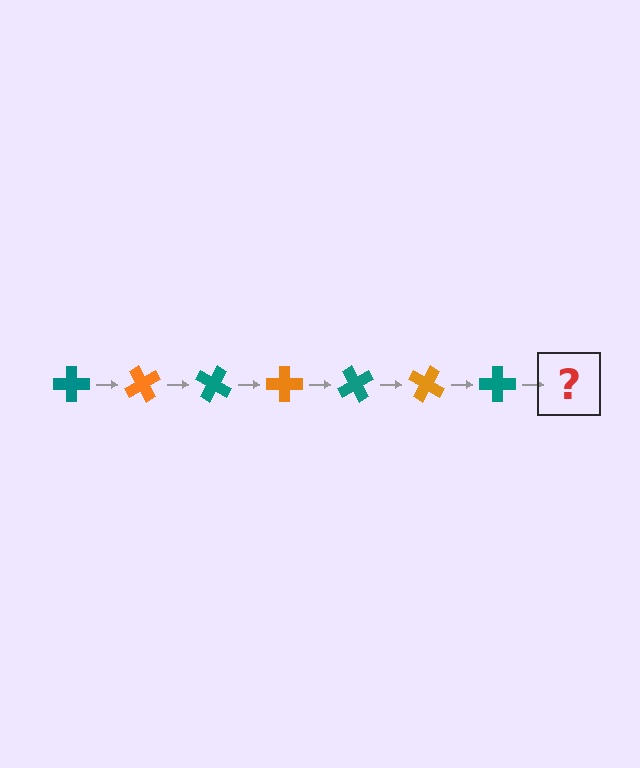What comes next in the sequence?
The next element should be an orange cross, rotated 420 degrees from the start.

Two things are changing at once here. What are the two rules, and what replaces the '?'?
The two rules are that it rotates 60 degrees each step and the color cycles through teal and orange. The '?' should be an orange cross, rotated 420 degrees from the start.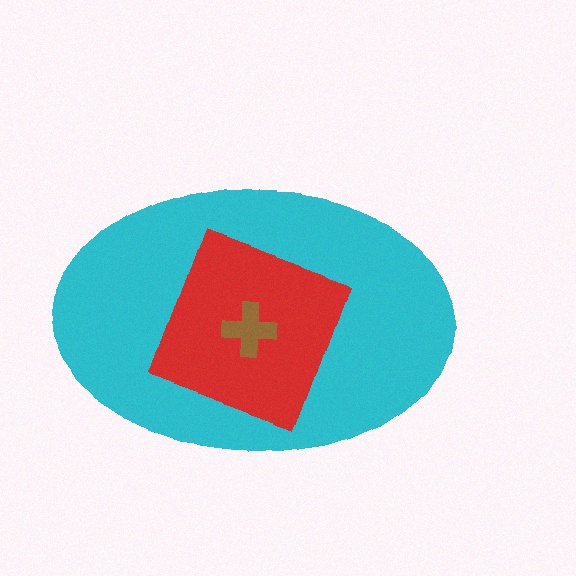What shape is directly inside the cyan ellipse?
The red diamond.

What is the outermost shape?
The cyan ellipse.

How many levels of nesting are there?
3.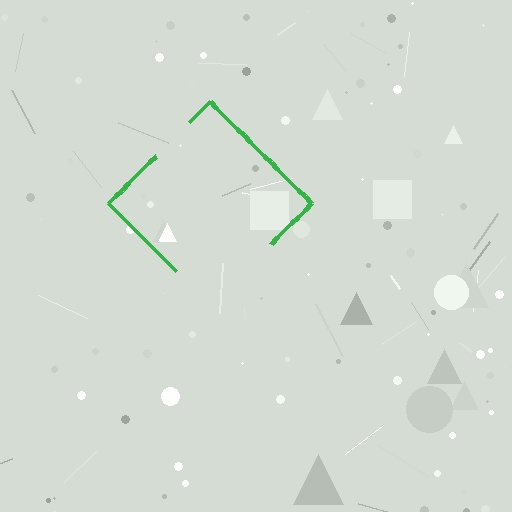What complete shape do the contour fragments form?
The contour fragments form a diamond.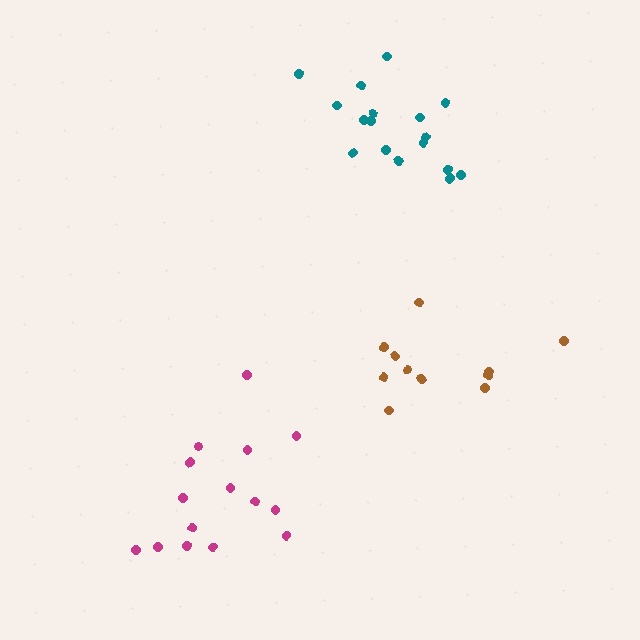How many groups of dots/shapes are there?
There are 3 groups.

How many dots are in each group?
Group 1: 12 dots, Group 2: 15 dots, Group 3: 17 dots (44 total).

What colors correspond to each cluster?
The clusters are colored: brown, magenta, teal.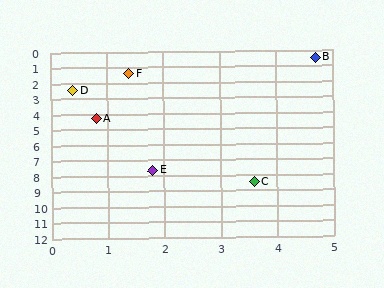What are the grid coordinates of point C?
Point C is at approximately (3.6, 8.5).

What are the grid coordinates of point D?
Point D is at approximately (0.4, 2.5).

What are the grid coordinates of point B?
Point B is at approximately (4.7, 0.5).